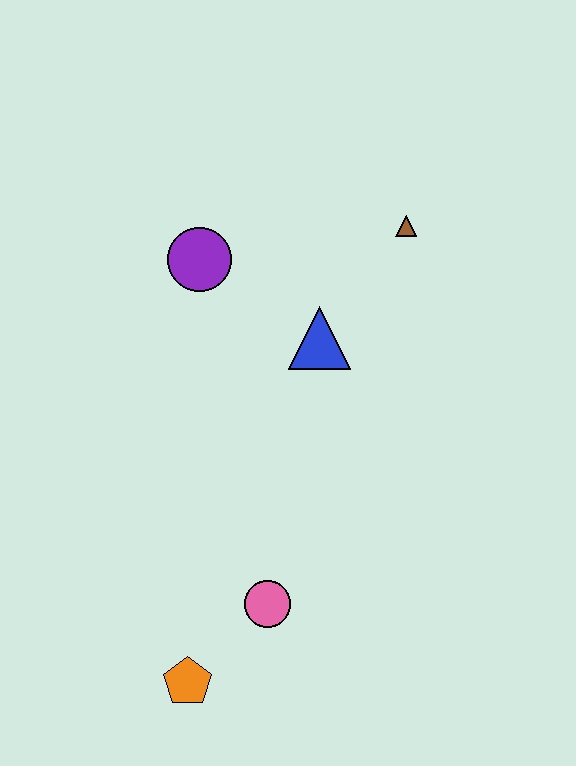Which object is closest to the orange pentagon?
The pink circle is closest to the orange pentagon.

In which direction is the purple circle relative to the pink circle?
The purple circle is above the pink circle.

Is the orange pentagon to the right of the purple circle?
No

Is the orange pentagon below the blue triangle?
Yes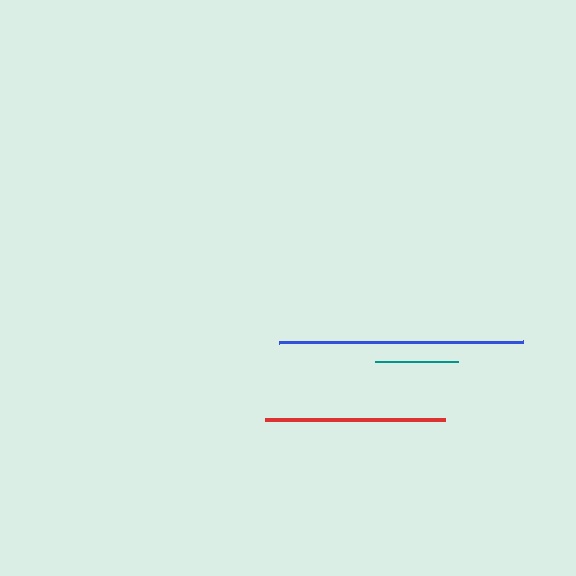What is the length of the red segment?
The red segment is approximately 179 pixels long.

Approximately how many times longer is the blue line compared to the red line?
The blue line is approximately 1.4 times the length of the red line.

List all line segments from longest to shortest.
From longest to shortest: blue, red, teal.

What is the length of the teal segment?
The teal segment is approximately 83 pixels long.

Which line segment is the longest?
The blue line is the longest at approximately 244 pixels.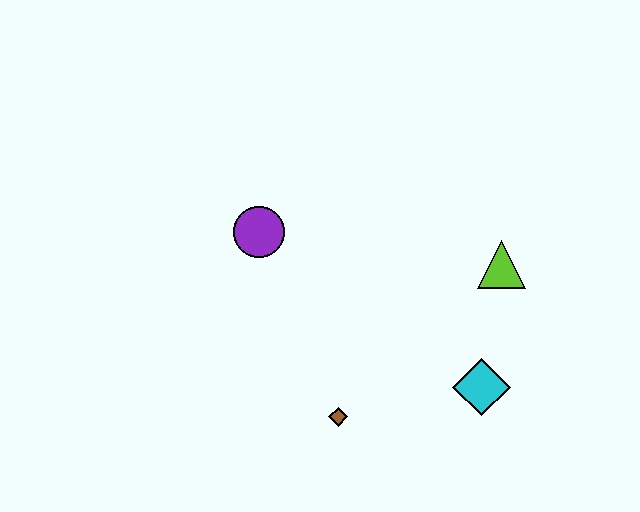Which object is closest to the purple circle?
The brown diamond is closest to the purple circle.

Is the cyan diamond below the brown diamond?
No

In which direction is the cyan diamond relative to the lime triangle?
The cyan diamond is below the lime triangle.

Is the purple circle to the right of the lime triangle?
No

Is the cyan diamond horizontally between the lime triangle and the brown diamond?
Yes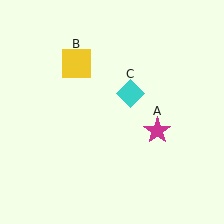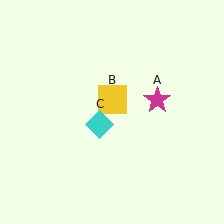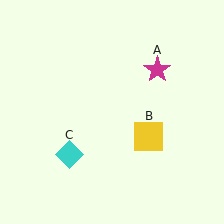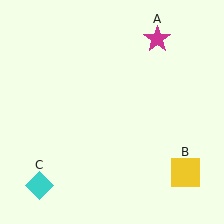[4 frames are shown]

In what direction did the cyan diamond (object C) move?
The cyan diamond (object C) moved down and to the left.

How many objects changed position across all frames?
3 objects changed position: magenta star (object A), yellow square (object B), cyan diamond (object C).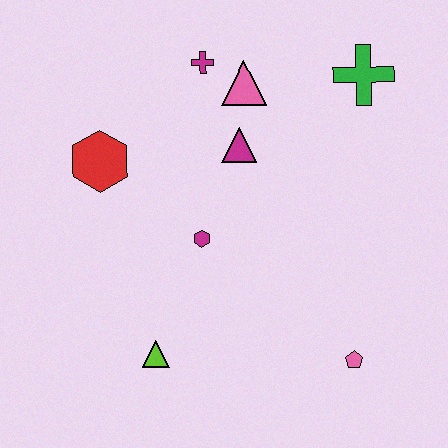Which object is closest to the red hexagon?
The magenta hexagon is closest to the red hexagon.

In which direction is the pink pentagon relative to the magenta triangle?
The pink pentagon is below the magenta triangle.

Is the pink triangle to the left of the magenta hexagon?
No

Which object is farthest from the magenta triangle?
The pink pentagon is farthest from the magenta triangle.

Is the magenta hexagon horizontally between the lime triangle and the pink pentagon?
Yes